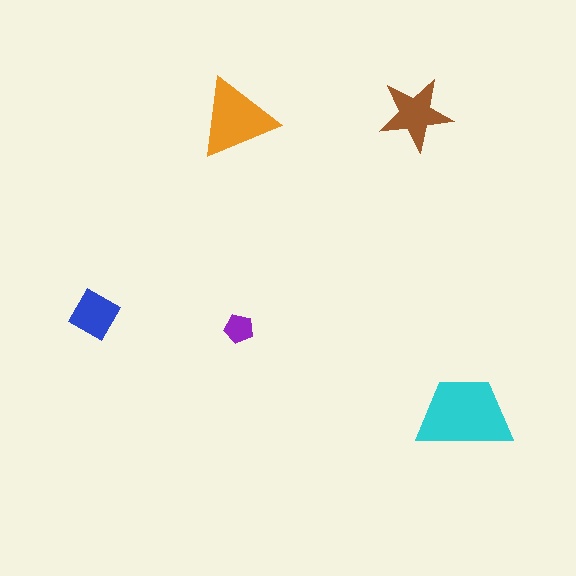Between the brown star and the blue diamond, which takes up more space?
The brown star.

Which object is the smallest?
The purple pentagon.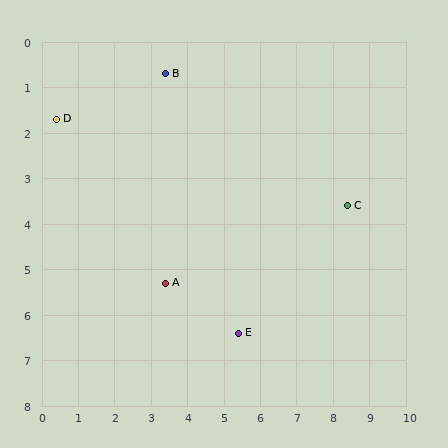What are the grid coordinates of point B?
Point B is at approximately (3.4, 0.7).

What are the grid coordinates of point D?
Point D is at approximately (0.4, 1.7).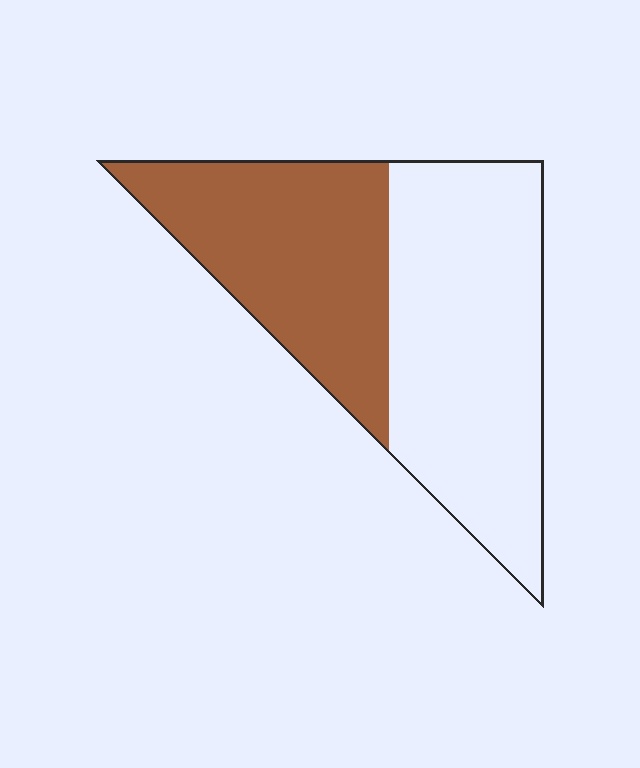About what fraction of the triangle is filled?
About two fifths (2/5).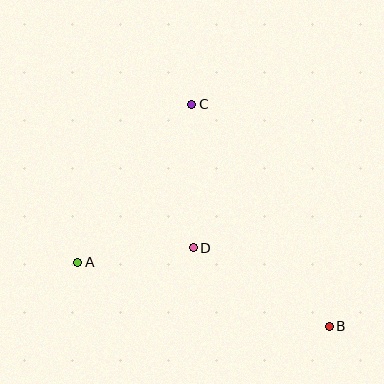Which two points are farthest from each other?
Points B and C are farthest from each other.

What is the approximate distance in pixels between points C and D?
The distance between C and D is approximately 144 pixels.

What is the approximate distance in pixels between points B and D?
The distance between B and D is approximately 157 pixels.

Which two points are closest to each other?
Points A and D are closest to each other.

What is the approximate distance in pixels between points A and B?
The distance between A and B is approximately 259 pixels.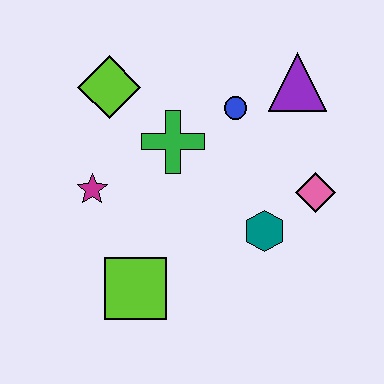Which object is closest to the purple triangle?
The blue circle is closest to the purple triangle.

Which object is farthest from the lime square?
The purple triangle is farthest from the lime square.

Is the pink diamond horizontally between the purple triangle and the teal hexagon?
No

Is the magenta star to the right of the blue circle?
No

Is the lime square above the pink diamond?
No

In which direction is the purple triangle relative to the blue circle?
The purple triangle is to the right of the blue circle.